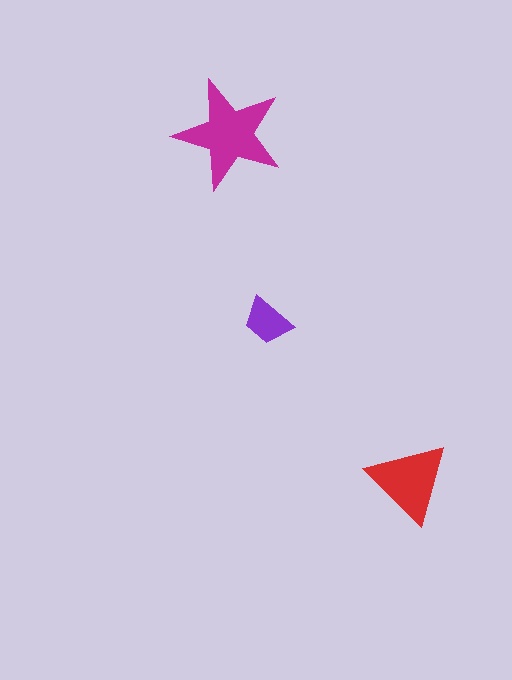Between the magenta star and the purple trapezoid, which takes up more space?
The magenta star.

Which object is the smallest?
The purple trapezoid.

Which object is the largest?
The magenta star.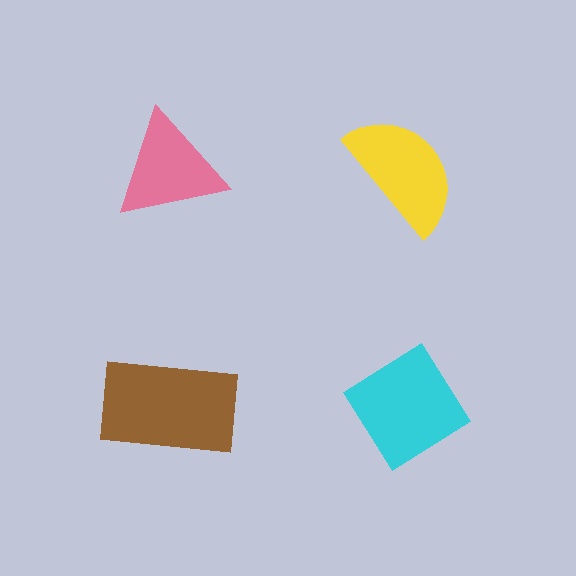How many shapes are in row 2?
2 shapes.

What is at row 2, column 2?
A cyan diamond.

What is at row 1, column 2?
A yellow semicircle.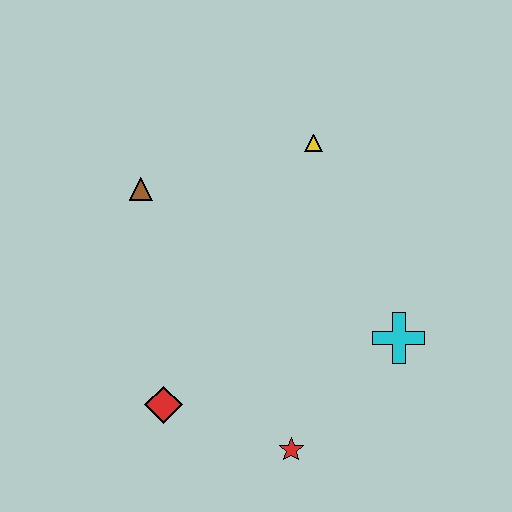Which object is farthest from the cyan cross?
The brown triangle is farthest from the cyan cross.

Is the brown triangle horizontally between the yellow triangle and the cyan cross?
No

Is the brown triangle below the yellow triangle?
Yes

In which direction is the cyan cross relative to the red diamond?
The cyan cross is to the right of the red diamond.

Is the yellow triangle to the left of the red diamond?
No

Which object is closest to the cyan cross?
The red star is closest to the cyan cross.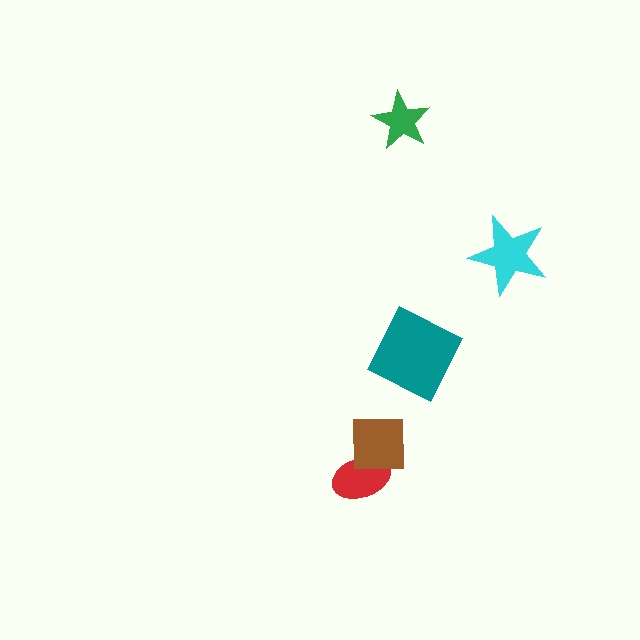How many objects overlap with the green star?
0 objects overlap with the green star.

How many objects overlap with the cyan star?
0 objects overlap with the cyan star.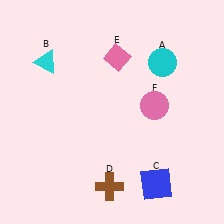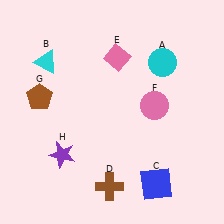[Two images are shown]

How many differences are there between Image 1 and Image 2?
There are 2 differences between the two images.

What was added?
A brown pentagon (G), a purple star (H) were added in Image 2.